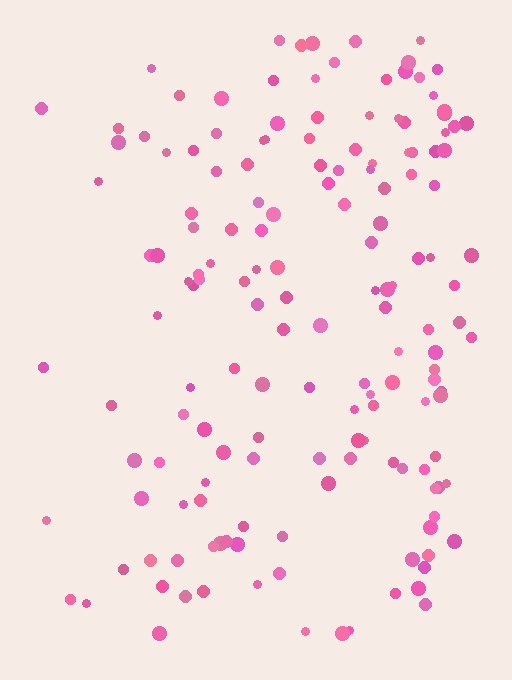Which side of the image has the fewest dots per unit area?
The left.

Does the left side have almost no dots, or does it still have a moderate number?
Still a moderate number, just noticeably fewer than the right.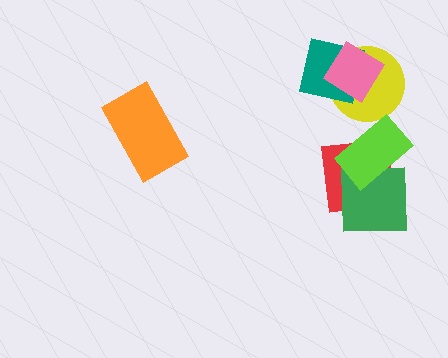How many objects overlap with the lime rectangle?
2 objects overlap with the lime rectangle.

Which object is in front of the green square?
The lime rectangle is in front of the green square.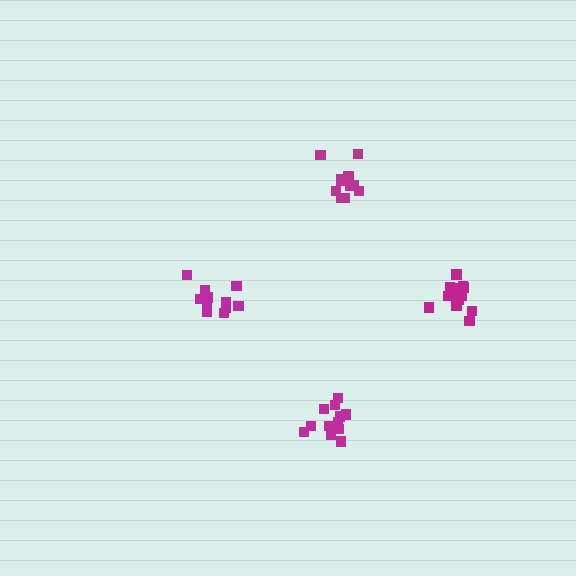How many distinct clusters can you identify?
There are 4 distinct clusters.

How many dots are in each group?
Group 1: 12 dots, Group 2: 13 dots, Group 3: 11 dots, Group 4: 11 dots (47 total).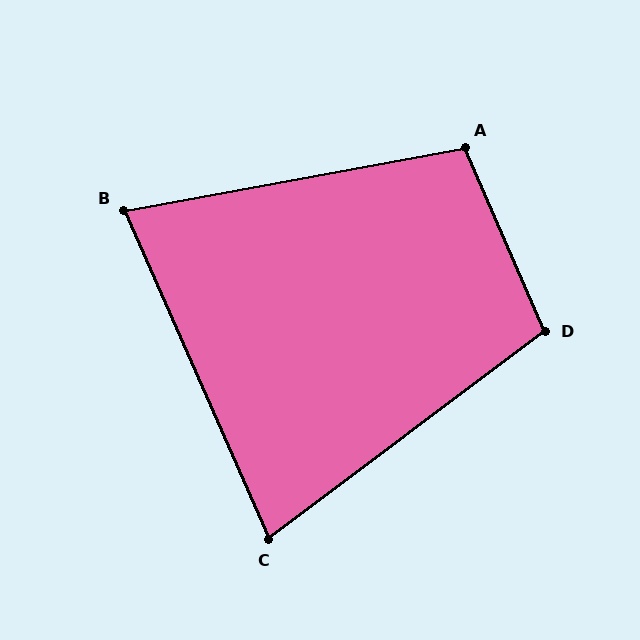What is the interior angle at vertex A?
Approximately 103 degrees (obtuse).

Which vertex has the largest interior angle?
D, at approximately 104 degrees.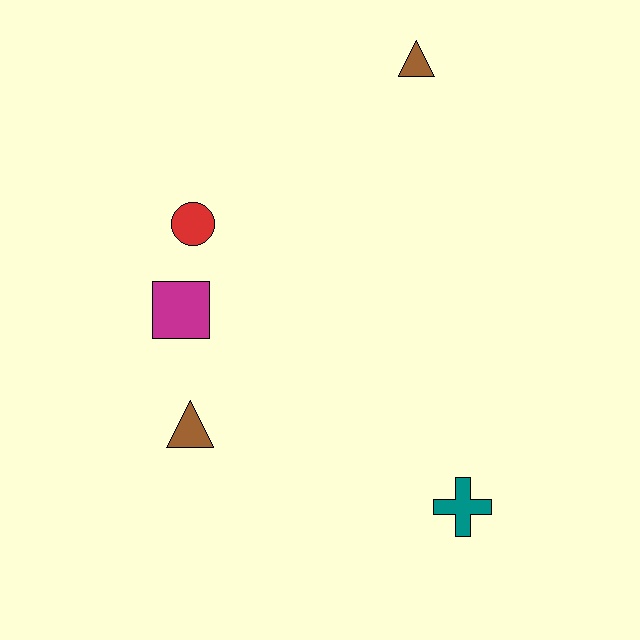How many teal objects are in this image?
There is 1 teal object.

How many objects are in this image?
There are 5 objects.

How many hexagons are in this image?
There are no hexagons.